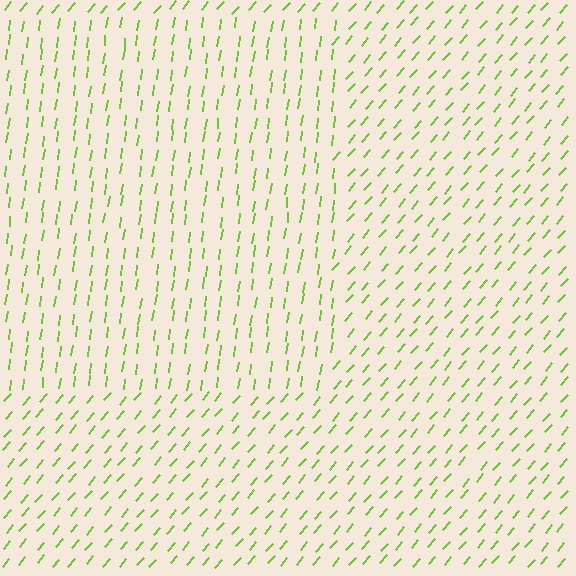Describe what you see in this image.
The image is filled with small lime line segments. A rectangle region in the image has lines oriented differently from the surrounding lines, creating a visible texture boundary.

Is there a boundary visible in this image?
Yes, there is a texture boundary formed by a change in line orientation.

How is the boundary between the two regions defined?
The boundary is defined purely by a change in line orientation (approximately 33 degrees difference). All lines are the same color and thickness.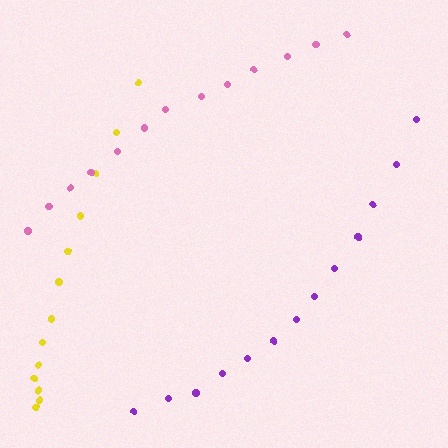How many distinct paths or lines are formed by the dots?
There are 3 distinct paths.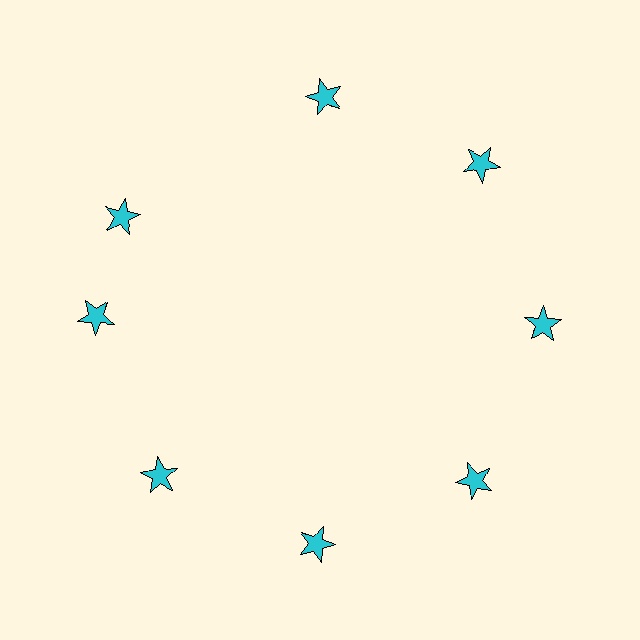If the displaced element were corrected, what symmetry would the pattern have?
It would have 8-fold rotational symmetry — the pattern would map onto itself every 45 degrees.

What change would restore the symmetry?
The symmetry would be restored by rotating it back into even spacing with its neighbors so that all 8 stars sit at equal angles and equal distance from the center.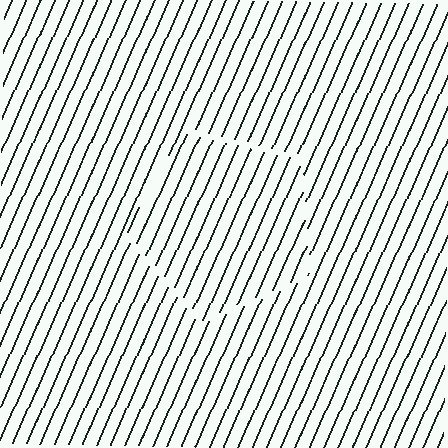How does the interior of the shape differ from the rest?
The interior of the shape contains the same grating, shifted by half a period — the contour is defined by the phase discontinuity where line-ends from the inner and outer gratings abut.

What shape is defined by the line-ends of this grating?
An illusory pentagon. The interior of the shape contains the same grating, shifted by half a period — the contour is defined by the phase discontinuity where line-ends from the inner and outer gratings abut.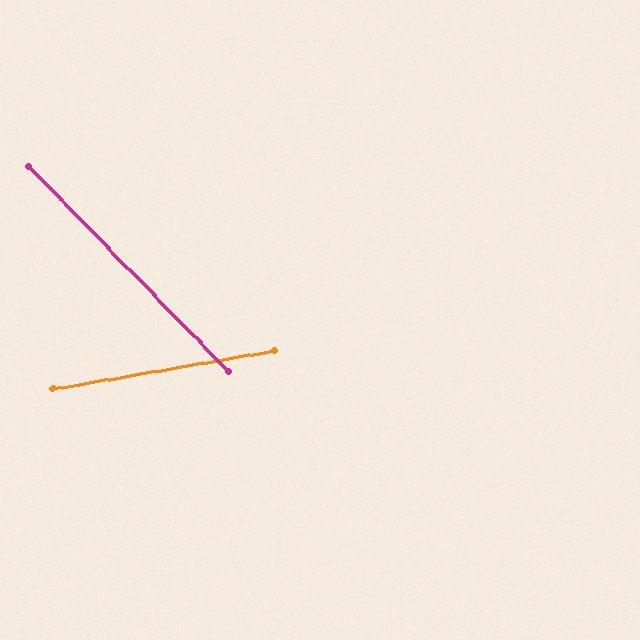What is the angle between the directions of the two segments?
Approximately 55 degrees.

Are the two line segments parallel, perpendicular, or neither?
Neither parallel nor perpendicular — they differ by about 55°.